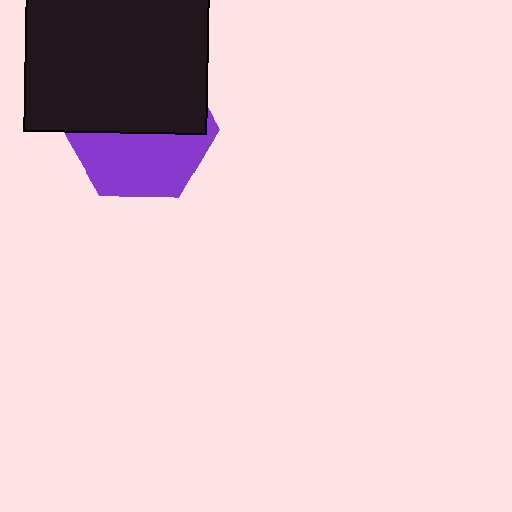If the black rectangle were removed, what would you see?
You would see the complete purple hexagon.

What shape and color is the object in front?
The object in front is a black rectangle.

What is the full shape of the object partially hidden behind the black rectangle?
The partially hidden object is a purple hexagon.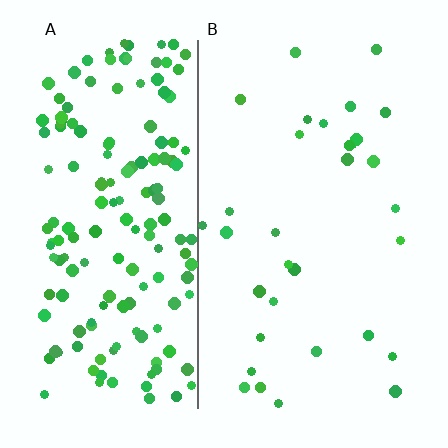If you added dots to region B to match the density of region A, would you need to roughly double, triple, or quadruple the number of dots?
Approximately quadruple.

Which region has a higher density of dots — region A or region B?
A (the left).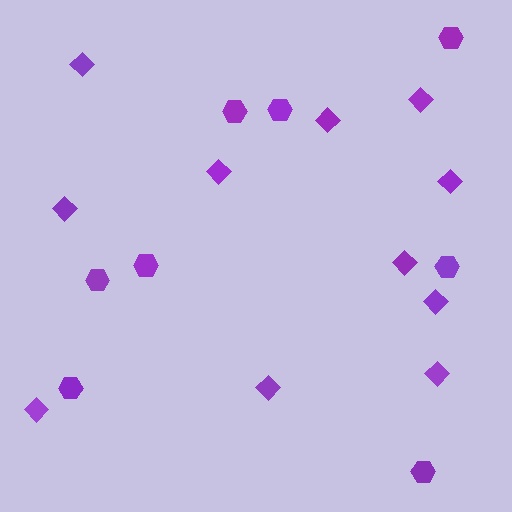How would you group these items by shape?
There are 2 groups: one group of hexagons (8) and one group of diamonds (11).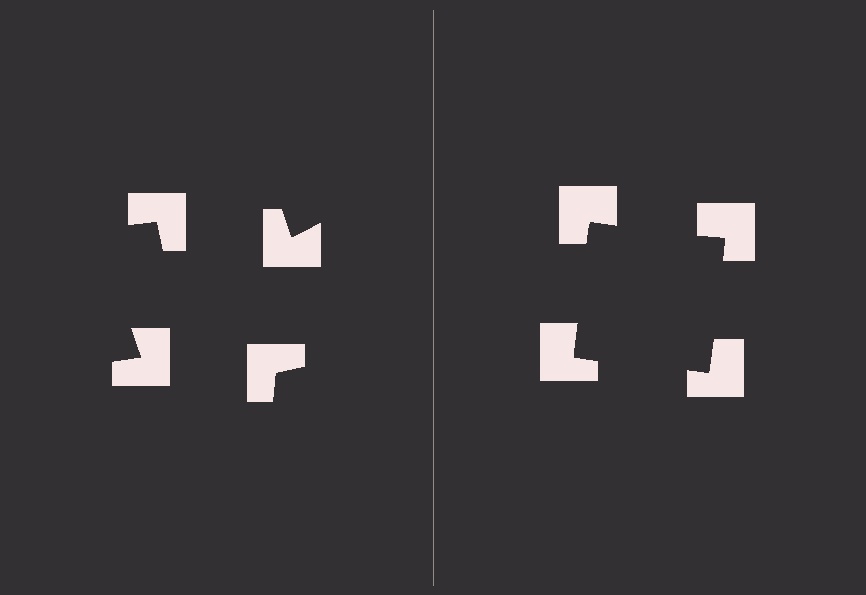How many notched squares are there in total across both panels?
8 — 4 on each side.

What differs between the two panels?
The notched squares are positioned identically on both sides; only the wedge orientations differ. On the right they align to a square; on the left they are misaligned.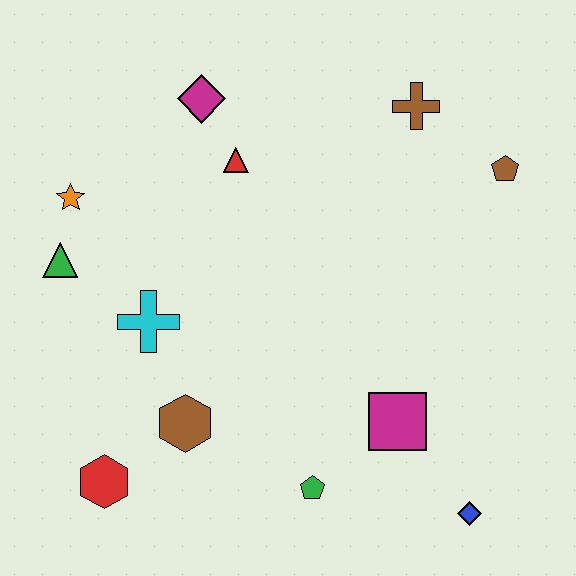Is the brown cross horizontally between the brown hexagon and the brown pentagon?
Yes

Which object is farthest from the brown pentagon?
The red hexagon is farthest from the brown pentagon.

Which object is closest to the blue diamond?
The magenta square is closest to the blue diamond.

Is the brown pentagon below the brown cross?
Yes